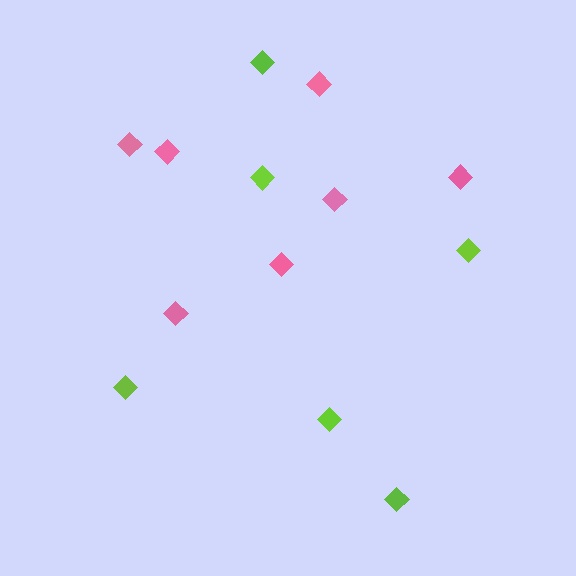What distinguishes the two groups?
There are 2 groups: one group of lime diamonds (6) and one group of pink diamonds (7).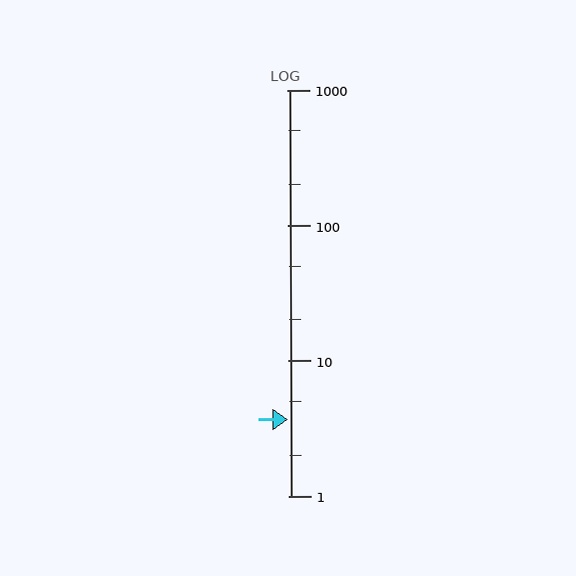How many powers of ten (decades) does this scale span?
The scale spans 3 decades, from 1 to 1000.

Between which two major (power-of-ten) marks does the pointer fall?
The pointer is between 1 and 10.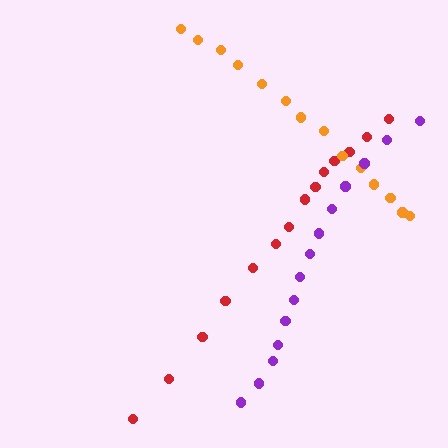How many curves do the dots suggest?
There are 3 distinct paths.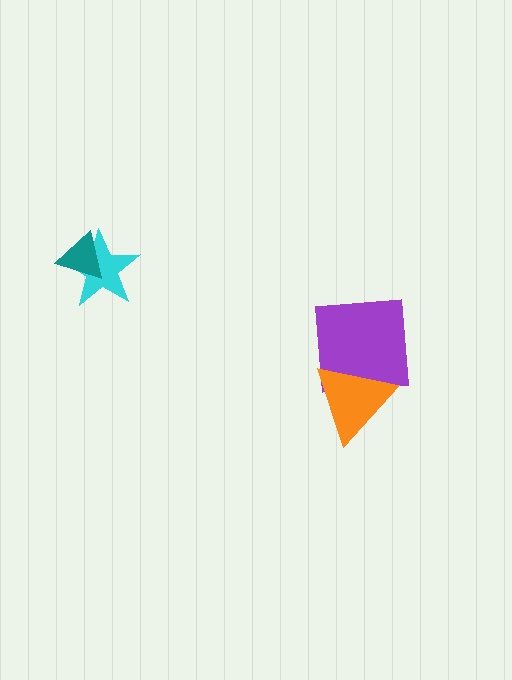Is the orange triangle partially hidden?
No, no other shape covers it.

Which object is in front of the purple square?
The orange triangle is in front of the purple square.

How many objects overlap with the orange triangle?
1 object overlaps with the orange triangle.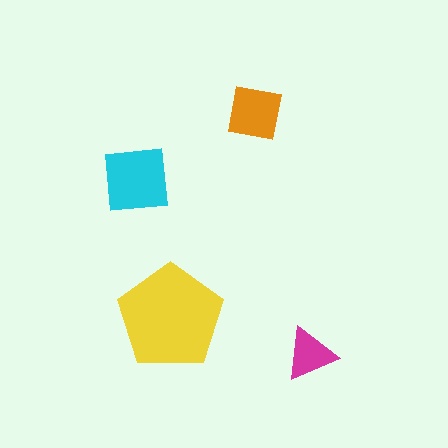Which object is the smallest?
The magenta triangle.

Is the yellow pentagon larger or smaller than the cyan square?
Larger.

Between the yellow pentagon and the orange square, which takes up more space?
The yellow pentagon.